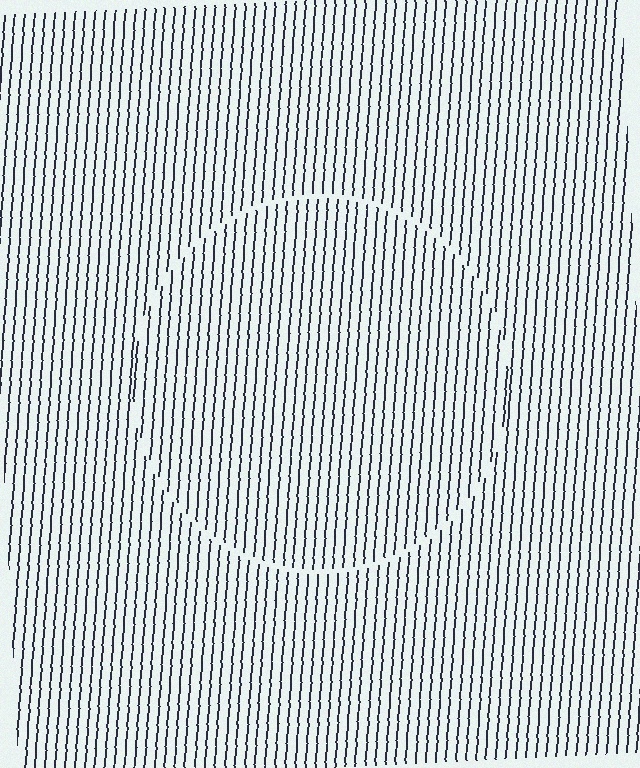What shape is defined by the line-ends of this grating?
An illusory circle. The interior of the shape contains the same grating, shifted by half a period — the contour is defined by the phase discontinuity where line-ends from the inner and outer gratings abut.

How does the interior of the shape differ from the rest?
The interior of the shape contains the same grating, shifted by half a period — the contour is defined by the phase discontinuity where line-ends from the inner and outer gratings abut.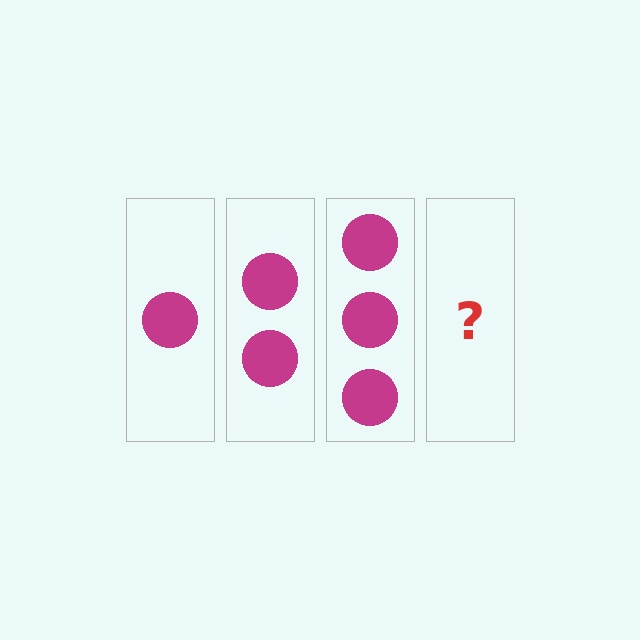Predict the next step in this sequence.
The next step is 4 circles.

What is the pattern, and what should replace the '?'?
The pattern is that each step adds one more circle. The '?' should be 4 circles.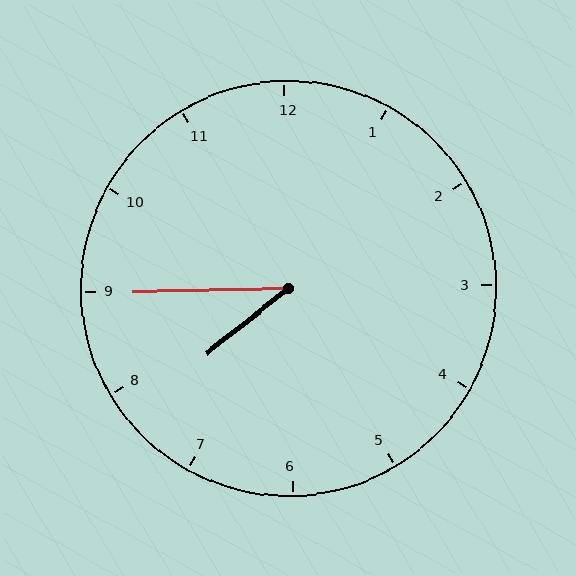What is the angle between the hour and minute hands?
Approximately 38 degrees.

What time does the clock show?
7:45.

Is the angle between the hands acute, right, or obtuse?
It is acute.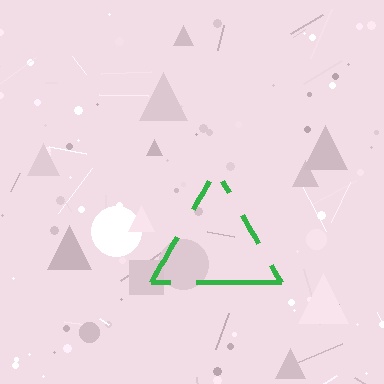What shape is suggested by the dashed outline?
The dashed outline suggests a triangle.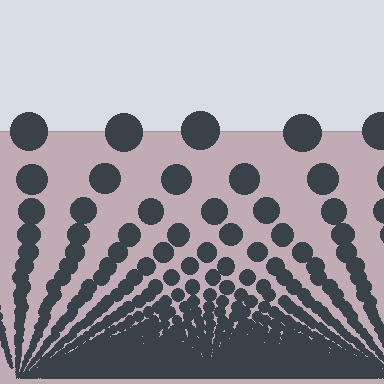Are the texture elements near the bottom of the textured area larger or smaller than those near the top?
Smaller. The gradient is inverted — elements near the bottom are smaller and denser.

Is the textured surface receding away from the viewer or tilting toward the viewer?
The surface appears to tilt toward the viewer. Texture elements get larger and sparser toward the top.